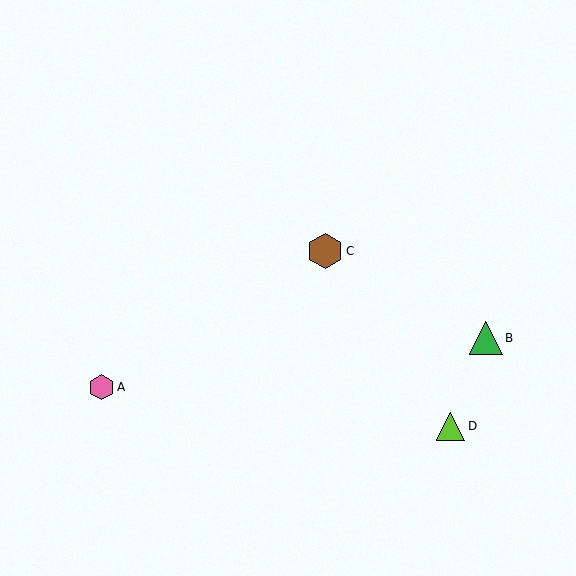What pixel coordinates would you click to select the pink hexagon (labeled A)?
Click at (101, 387) to select the pink hexagon A.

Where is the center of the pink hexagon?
The center of the pink hexagon is at (101, 387).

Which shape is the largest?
The brown hexagon (labeled C) is the largest.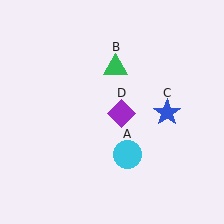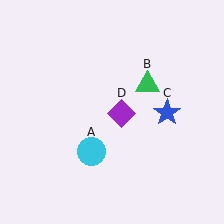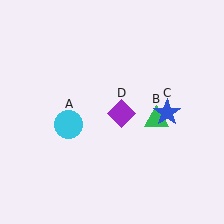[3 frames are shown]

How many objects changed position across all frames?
2 objects changed position: cyan circle (object A), green triangle (object B).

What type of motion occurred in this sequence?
The cyan circle (object A), green triangle (object B) rotated clockwise around the center of the scene.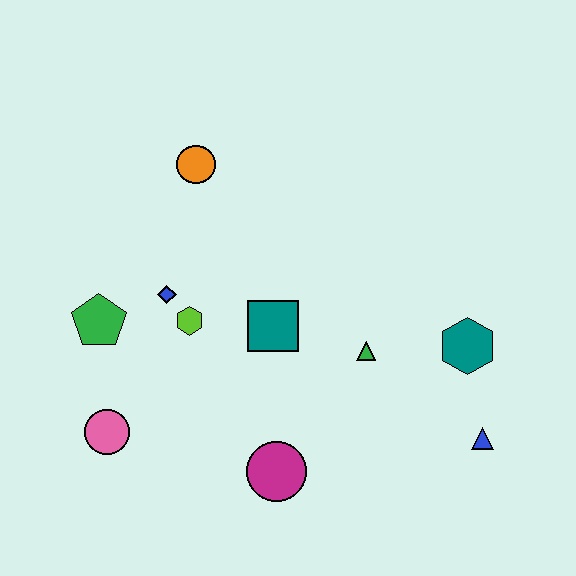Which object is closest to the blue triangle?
The teal hexagon is closest to the blue triangle.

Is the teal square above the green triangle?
Yes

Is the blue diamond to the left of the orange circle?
Yes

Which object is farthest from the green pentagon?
The blue triangle is farthest from the green pentagon.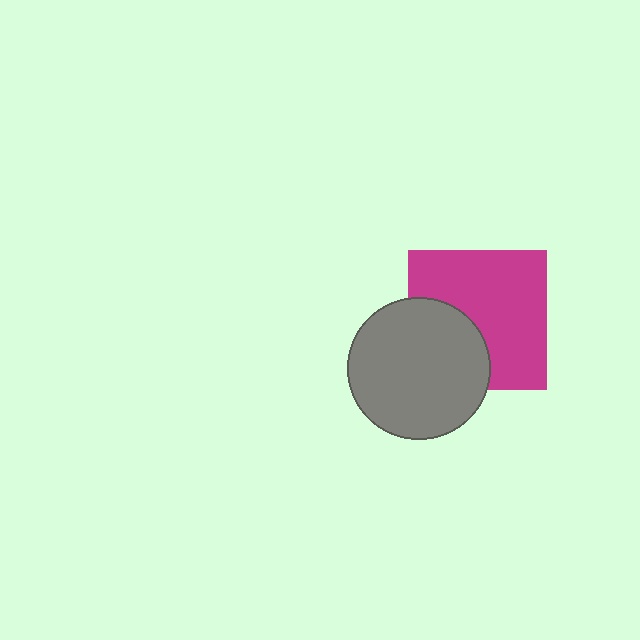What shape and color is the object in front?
The object in front is a gray circle.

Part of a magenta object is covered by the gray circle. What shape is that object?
It is a square.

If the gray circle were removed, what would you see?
You would see the complete magenta square.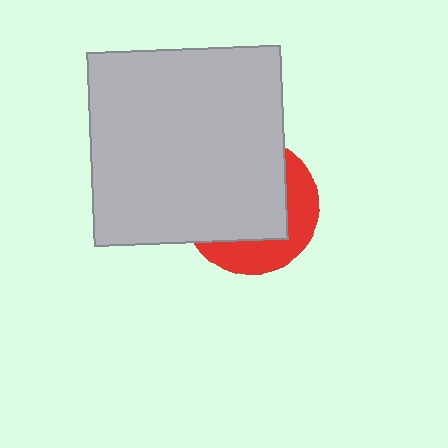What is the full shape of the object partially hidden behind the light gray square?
The partially hidden object is a red circle.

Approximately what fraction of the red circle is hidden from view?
Roughly 64% of the red circle is hidden behind the light gray square.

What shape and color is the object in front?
The object in front is a light gray square.